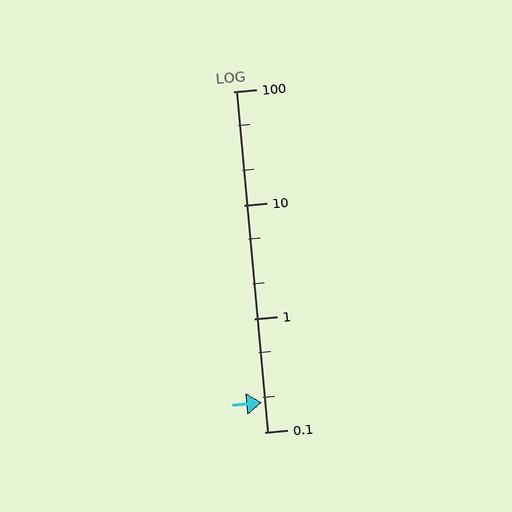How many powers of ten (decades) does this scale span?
The scale spans 3 decades, from 0.1 to 100.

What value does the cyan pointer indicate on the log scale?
The pointer indicates approximately 0.18.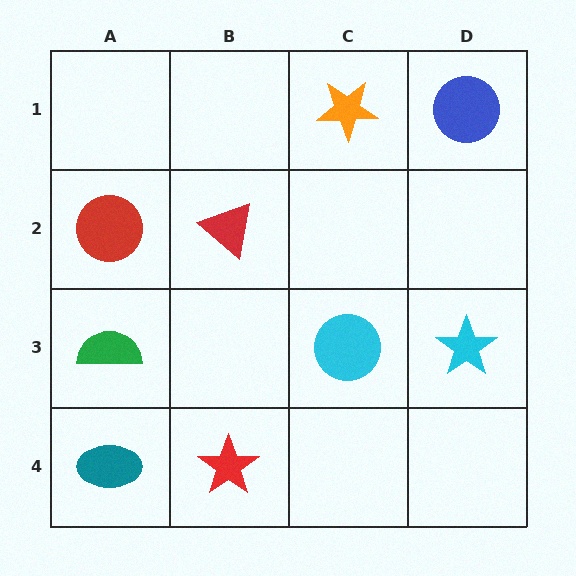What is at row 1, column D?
A blue circle.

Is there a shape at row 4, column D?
No, that cell is empty.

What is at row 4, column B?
A red star.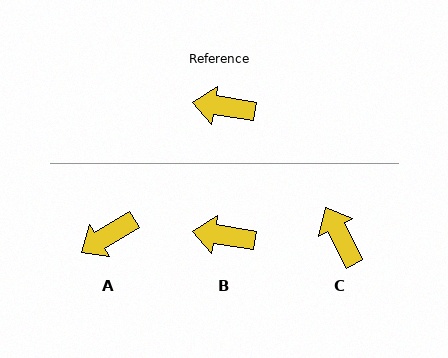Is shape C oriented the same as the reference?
No, it is off by about 54 degrees.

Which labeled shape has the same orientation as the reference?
B.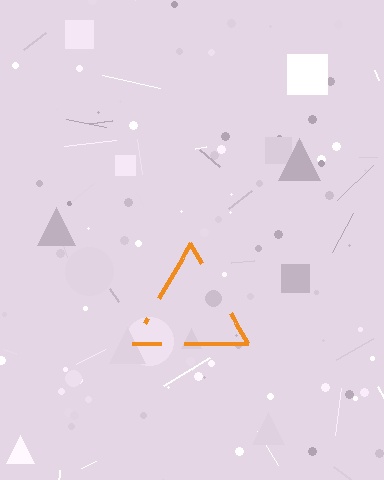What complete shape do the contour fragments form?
The contour fragments form a triangle.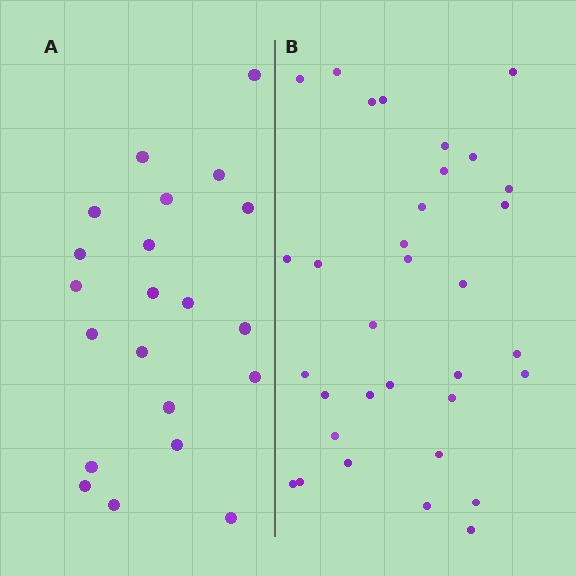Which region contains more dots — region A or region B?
Region B (the right region) has more dots.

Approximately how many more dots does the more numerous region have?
Region B has roughly 12 or so more dots than region A.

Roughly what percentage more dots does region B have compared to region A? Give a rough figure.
About 55% more.